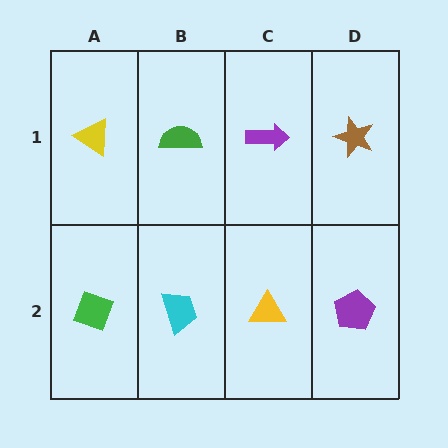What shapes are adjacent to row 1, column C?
A yellow triangle (row 2, column C), a green semicircle (row 1, column B), a brown star (row 1, column D).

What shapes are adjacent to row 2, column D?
A brown star (row 1, column D), a yellow triangle (row 2, column C).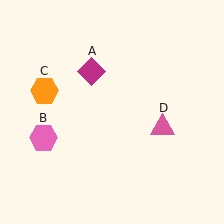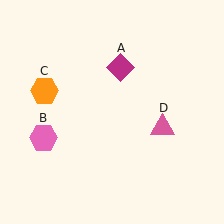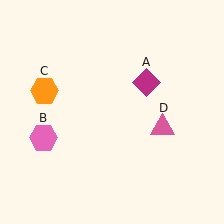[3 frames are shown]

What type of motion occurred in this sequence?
The magenta diamond (object A) rotated clockwise around the center of the scene.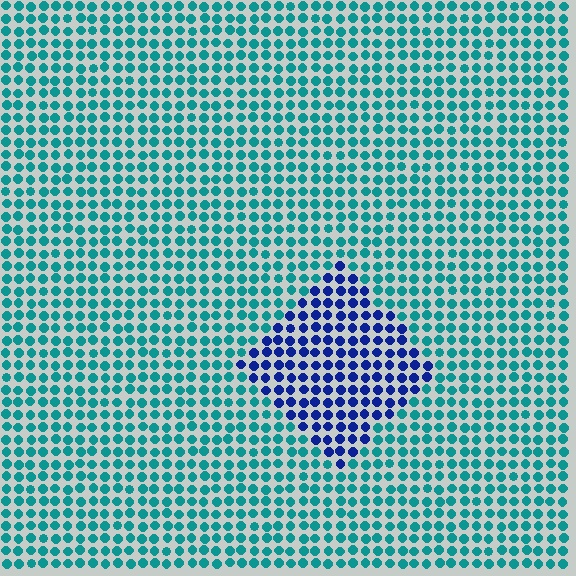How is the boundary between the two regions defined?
The boundary is defined purely by a slight shift in hue (about 53 degrees). Spacing, size, and orientation are identical on both sides.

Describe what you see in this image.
The image is filled with small teal elements in a uniform arrangement. A diamond-shaped region is visible where the elements are tinted to a slightly different hue, forming a subtle color boundary.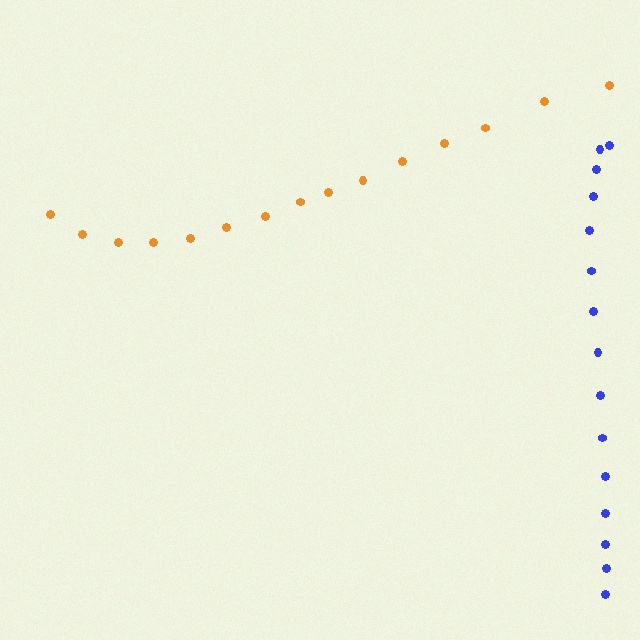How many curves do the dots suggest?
There are 2 distinct paths.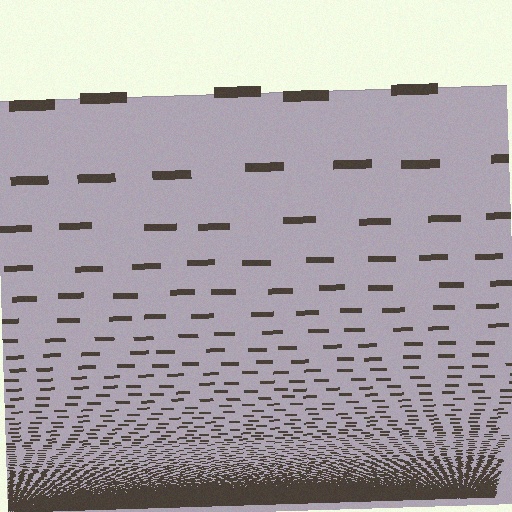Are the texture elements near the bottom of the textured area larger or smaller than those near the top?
Smaller. The gradient is inverted — elements near the bottom are smaller and denser.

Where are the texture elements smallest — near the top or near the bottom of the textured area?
Near the bottom.